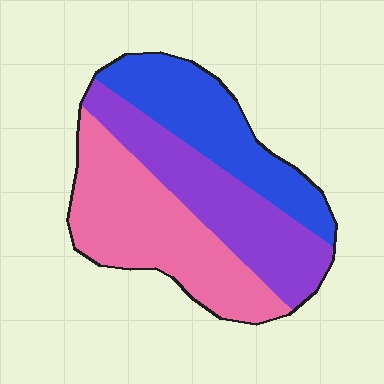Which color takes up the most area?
Pink, at roughly 40%.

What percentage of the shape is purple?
Purple takes up about one third (1/3) of the shape.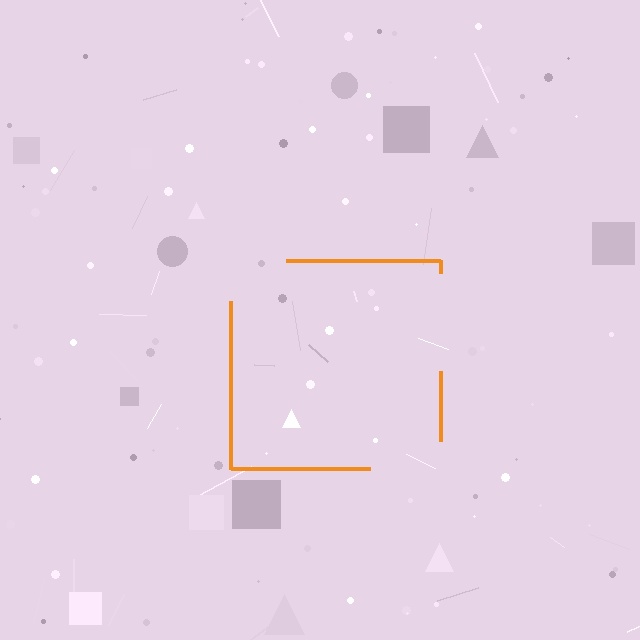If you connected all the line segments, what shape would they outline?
They would outline a square.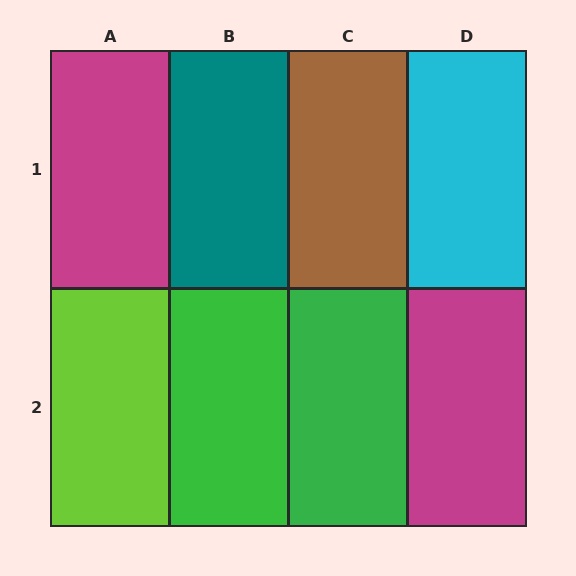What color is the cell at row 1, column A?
Magenta.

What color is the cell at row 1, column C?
Brown.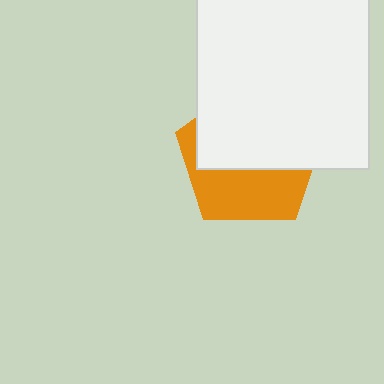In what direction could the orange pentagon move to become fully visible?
The orange pentagon could move down. That would shift it out from behind the white rectangle entirely.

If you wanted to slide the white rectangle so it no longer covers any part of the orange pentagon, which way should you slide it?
Slide it up — that is the most direct way to separate the two shapes.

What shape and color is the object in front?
The object in front is a white rectangle.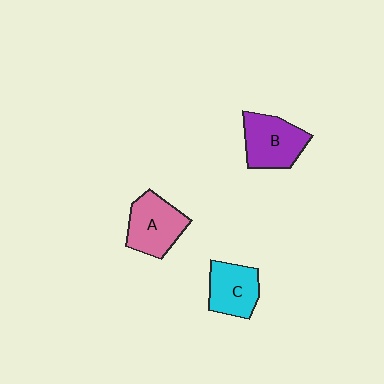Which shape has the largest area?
Shape B (purple).